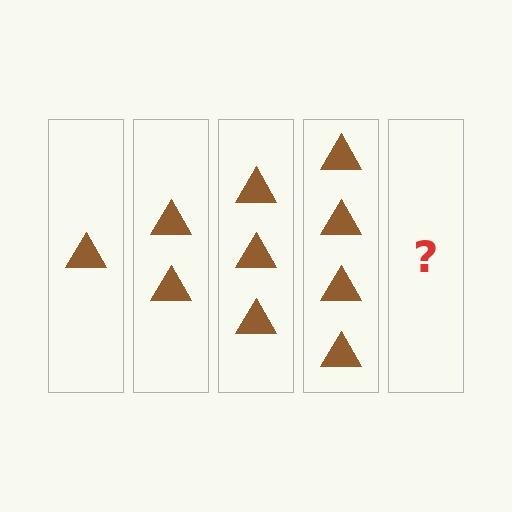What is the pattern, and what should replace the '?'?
The pattern is that each step adds one more triangle. The '?' should be 5 triangles.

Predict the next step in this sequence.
The next step is 5 triangles.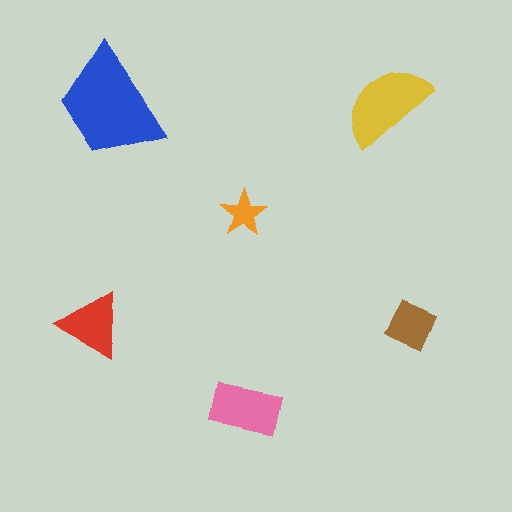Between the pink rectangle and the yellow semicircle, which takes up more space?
The yellow semicircle.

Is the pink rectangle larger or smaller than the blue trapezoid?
Smaller.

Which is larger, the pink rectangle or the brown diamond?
The pink rectangle.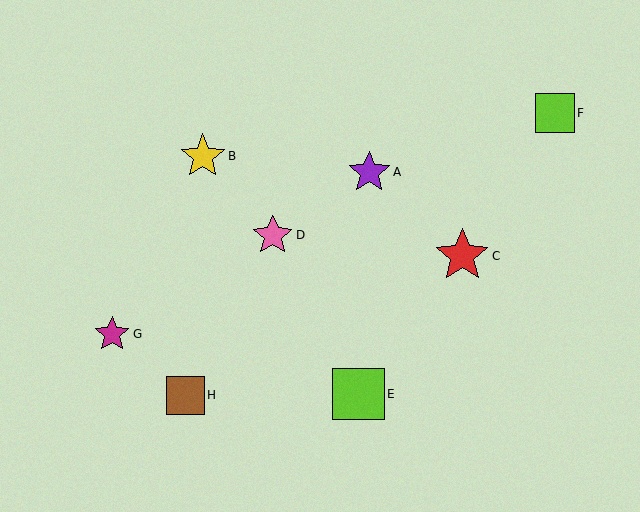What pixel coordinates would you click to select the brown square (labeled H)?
Click at (185, 395) to select the brown square H.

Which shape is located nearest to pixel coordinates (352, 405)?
The lime square (labeled E) at (358, 394) is nearest to that location.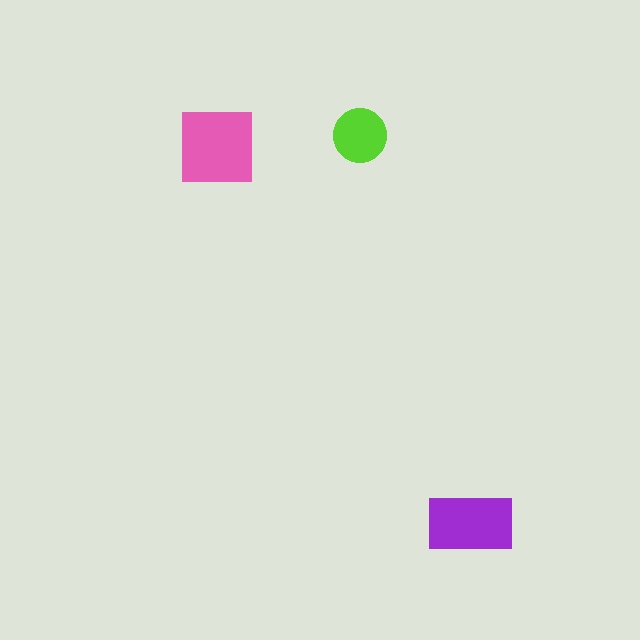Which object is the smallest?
The lime circle.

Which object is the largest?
The pink square.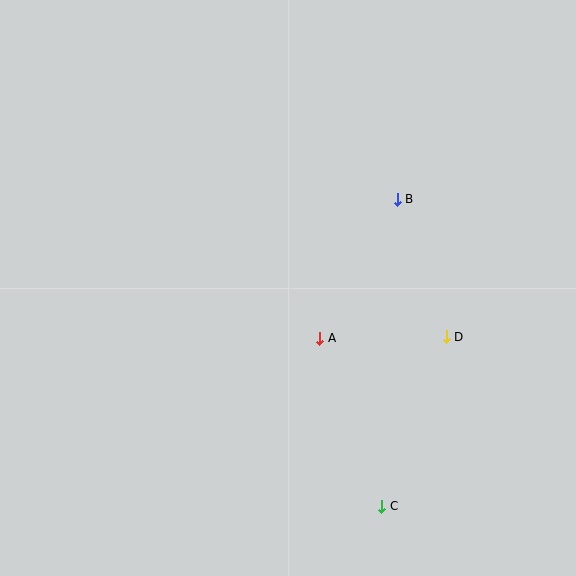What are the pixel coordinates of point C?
Point C is at (382, 506).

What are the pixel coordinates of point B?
Point B is at (397, 199).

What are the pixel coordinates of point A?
Point A is at (320, 338).